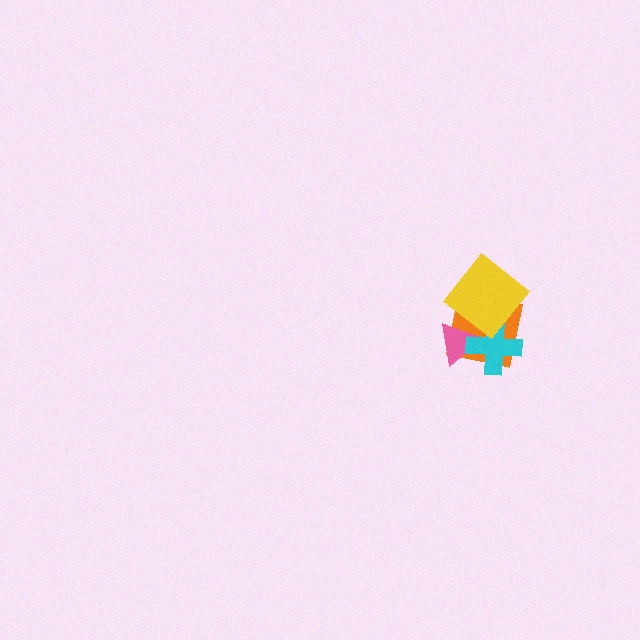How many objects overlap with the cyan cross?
3 objects overlap with the cyan cross.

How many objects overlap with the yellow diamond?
3 objects overlap with the yellow diamond.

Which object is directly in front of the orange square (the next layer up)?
The pink triangle is directly in front of the orange square.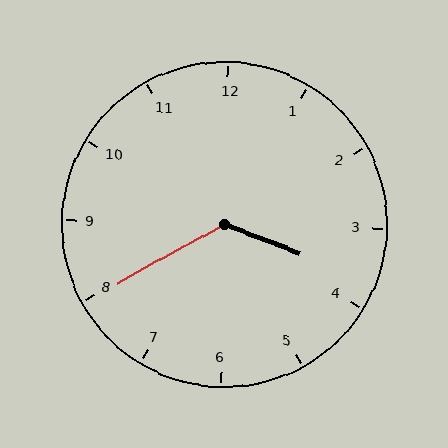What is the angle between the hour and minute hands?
Approximately 130 degrees.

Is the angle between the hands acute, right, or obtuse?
It is obtuse.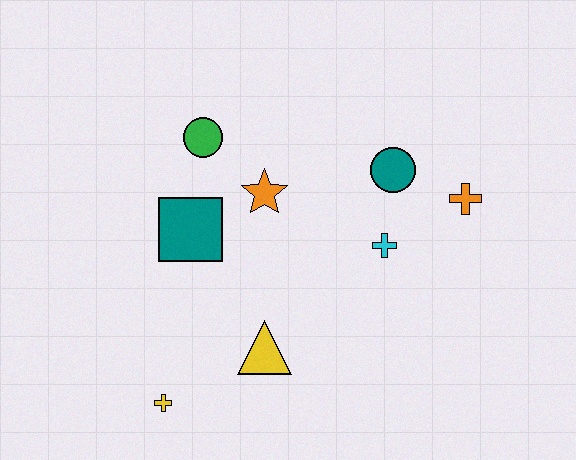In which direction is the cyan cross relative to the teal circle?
The cyan cross is below the teal circle.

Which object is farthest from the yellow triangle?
The orange cross is farthest from the yellow triangle.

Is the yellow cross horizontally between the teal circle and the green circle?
No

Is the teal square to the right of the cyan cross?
No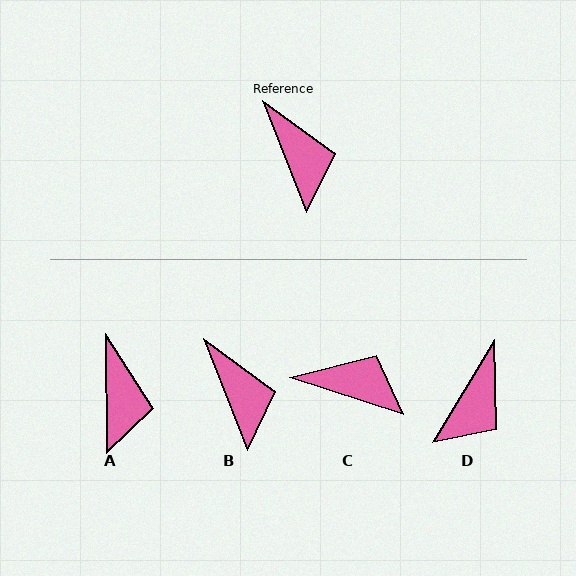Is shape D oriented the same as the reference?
No, it is off by about 52 degrees.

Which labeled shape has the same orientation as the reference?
B.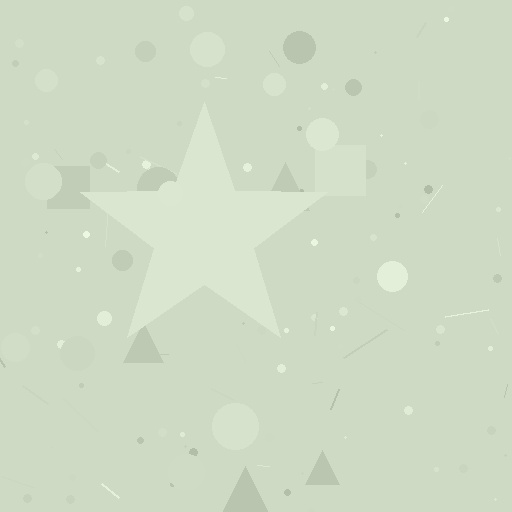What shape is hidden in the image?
A star is hidden in the image.